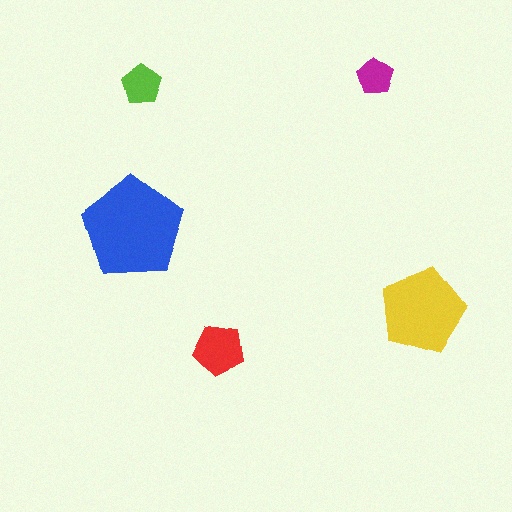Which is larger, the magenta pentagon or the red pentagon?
The red one.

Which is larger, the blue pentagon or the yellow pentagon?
The blue one.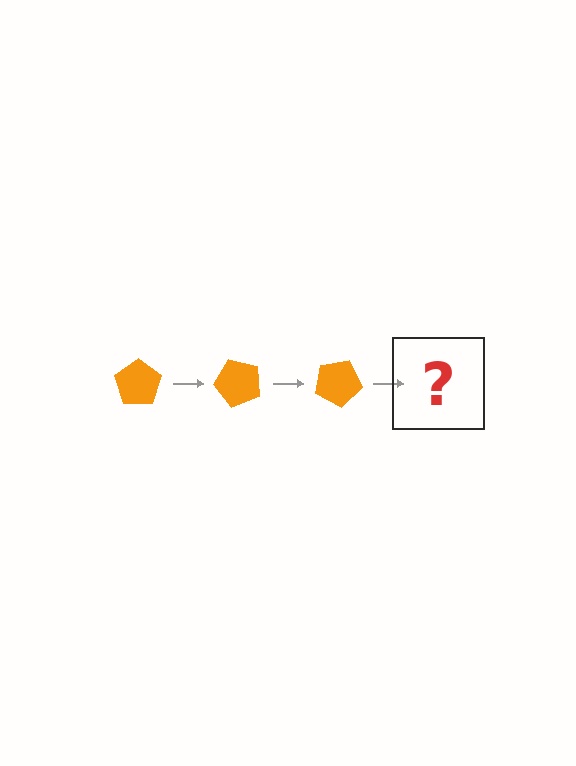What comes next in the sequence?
The next element should be an orange pentagon rotated 150 degrees.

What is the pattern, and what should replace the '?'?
The pattern is that the pentagon rotates 50 degrees each step. The '?' should be an orange pentagon rotated 150 degrees.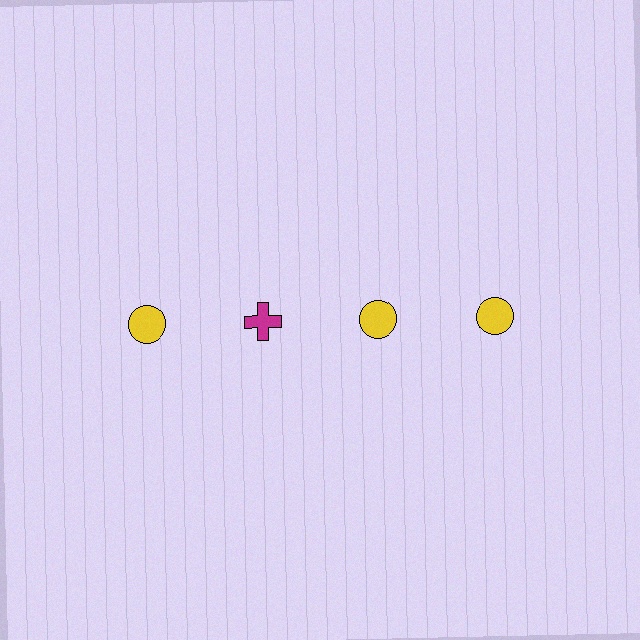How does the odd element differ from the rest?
It differs in both color (magenta instead of yellow) and shape (cross instead of circle).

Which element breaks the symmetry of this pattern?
The magenta cross in the top row, second from left column breaks the symmetry. All other shapes are yellow circles.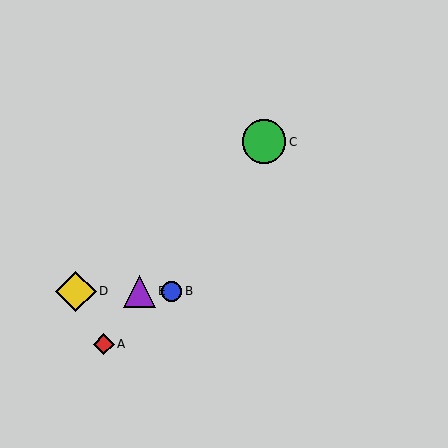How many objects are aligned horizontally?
3 objects (B, D, E) are aligned horizontally.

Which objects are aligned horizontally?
Objects B, D, E are aligned horizontally.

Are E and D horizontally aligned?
Yes, both are at y≈291.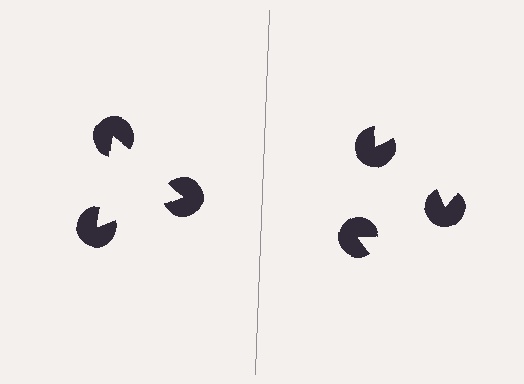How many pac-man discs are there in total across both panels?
6 — 3 on each side.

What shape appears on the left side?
An illusory triangle.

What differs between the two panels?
The pac-man discs are positioned identically on both sides; only the wedge orientations differ. On the left they align to a triangle; on the right they are misaligned.